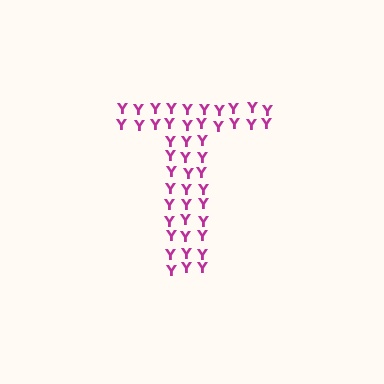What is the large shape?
The large shape is the letter T.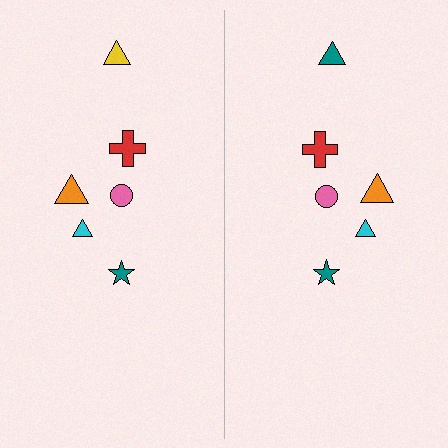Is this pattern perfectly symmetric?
No, the pattern is not perfectly symmetric. The teal triangle on the right side breaks the symmetry — its mirror counterpart is yellow.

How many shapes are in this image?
There are 12 shapes in this image.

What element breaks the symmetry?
The teal triangle on the right side breaks the symmetry — its mirror counterpart is yellow.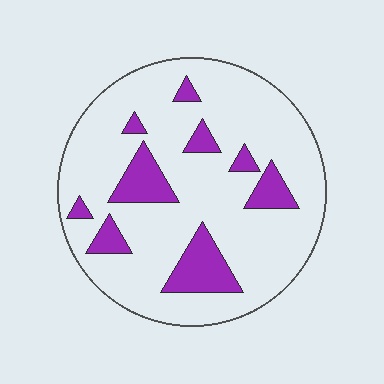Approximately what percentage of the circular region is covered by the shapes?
Approximately 20%.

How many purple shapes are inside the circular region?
9.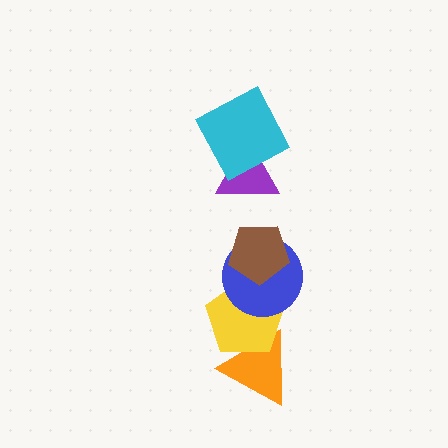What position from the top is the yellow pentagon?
The yellow pentagon is 5th from the top.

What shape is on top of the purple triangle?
The cyan square is on top of the purple triangle.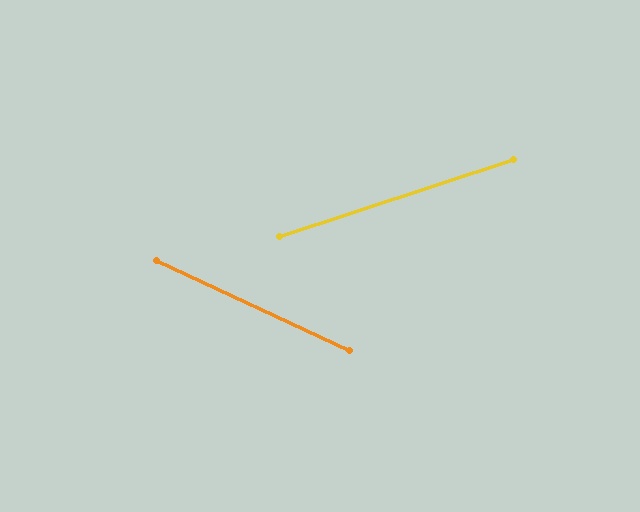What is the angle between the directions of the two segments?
Approximately 43 degrees.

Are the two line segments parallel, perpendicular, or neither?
Neither parallel nor perpendicular — they differ by about 43°.